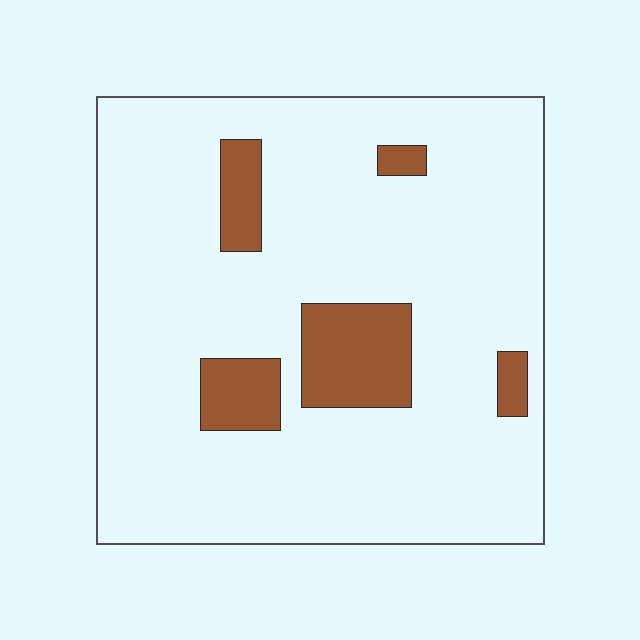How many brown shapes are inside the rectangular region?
5.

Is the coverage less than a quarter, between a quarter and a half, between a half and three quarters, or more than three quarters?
Less than a quarter.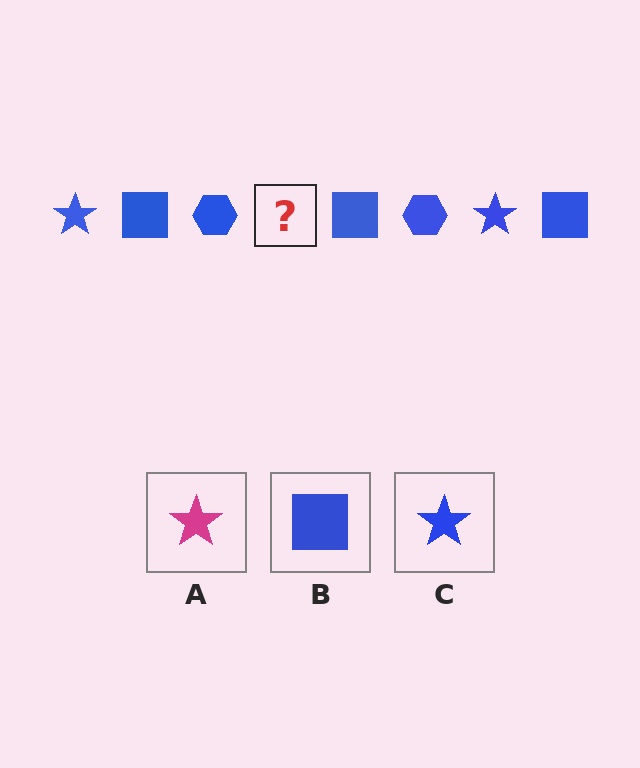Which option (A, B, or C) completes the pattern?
C.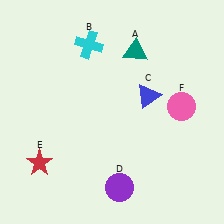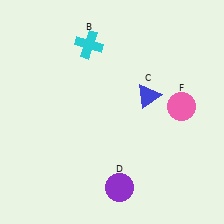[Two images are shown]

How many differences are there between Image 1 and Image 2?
There are 2 differences between the two images.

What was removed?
The teal triangle (A), the red star (E) were removed in Image 2.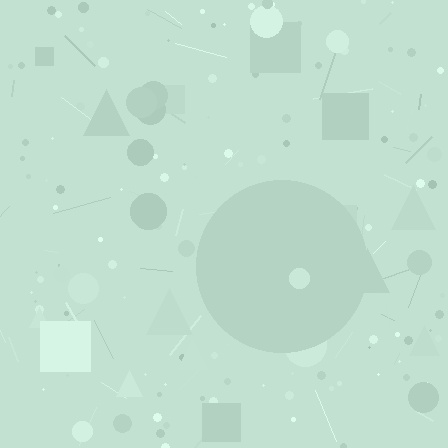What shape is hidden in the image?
A circle is hidden in the image.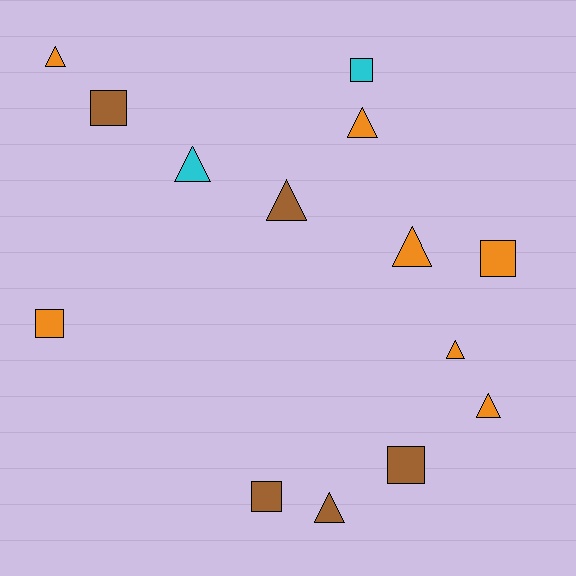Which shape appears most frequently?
Triangle, with 8 objects.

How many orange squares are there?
There are 2 orange squares.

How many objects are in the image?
There are 14 objects.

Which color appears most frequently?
Orange, with 7 objects.